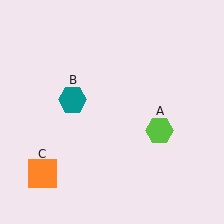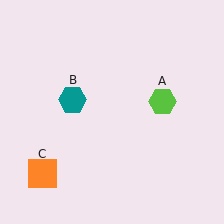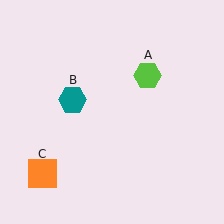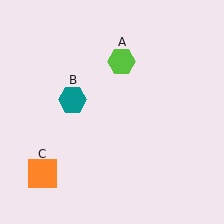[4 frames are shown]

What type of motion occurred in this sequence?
The lime hexagon (object A) rotated counterclockwise around the center of the scene.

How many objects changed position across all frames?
1 object changed position: lime hexagon (object A).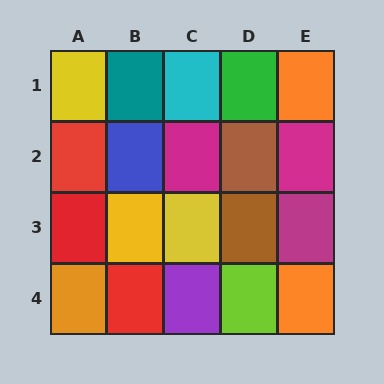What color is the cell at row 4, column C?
Purple.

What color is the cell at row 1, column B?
Teal.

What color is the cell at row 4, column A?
Orange.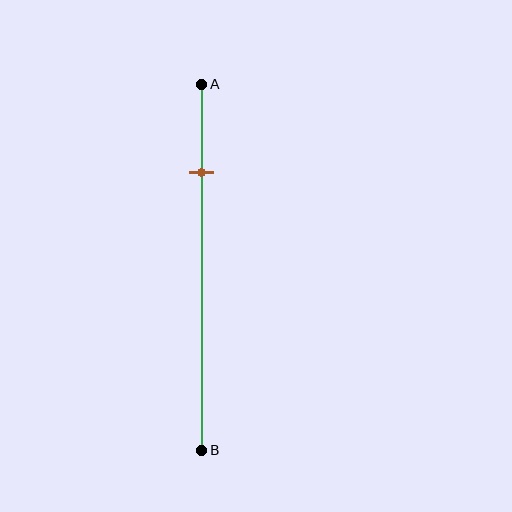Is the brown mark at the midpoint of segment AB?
No, the mark is at about 25% from A, not at the 50% midpoint.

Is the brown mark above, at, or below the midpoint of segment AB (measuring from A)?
The brown mark is above the midpoint of segment AB.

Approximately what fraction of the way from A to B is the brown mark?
The brown mark is approximately 25% of the way from A to B.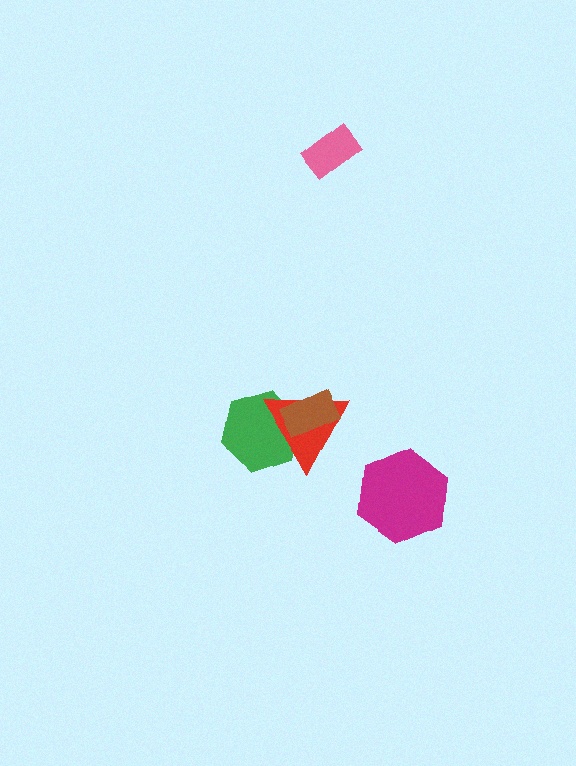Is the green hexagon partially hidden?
Yes, it is partially covered by another shape.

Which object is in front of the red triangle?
The brown rectangle is in front of the red triangle.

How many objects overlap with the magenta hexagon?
0 objects overlap with the magenta hexagon.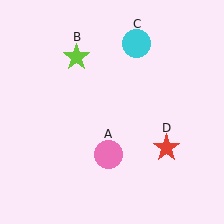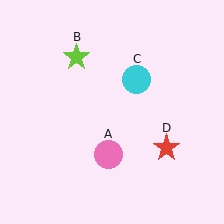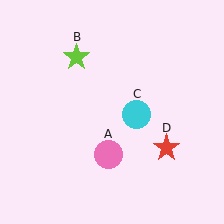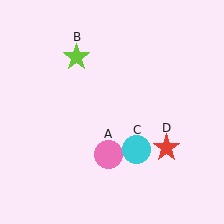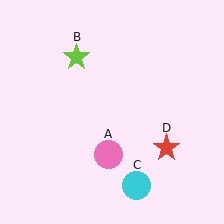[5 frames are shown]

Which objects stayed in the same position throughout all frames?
Pink circle (object A) and lime star (object B) and red star (object D) remained stationary.